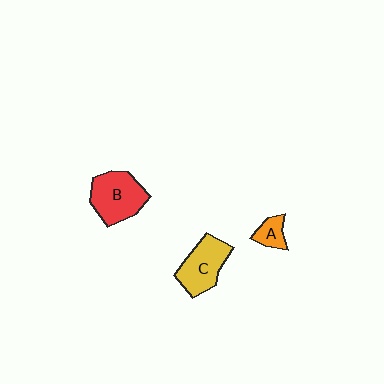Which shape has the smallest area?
Shape A (orange).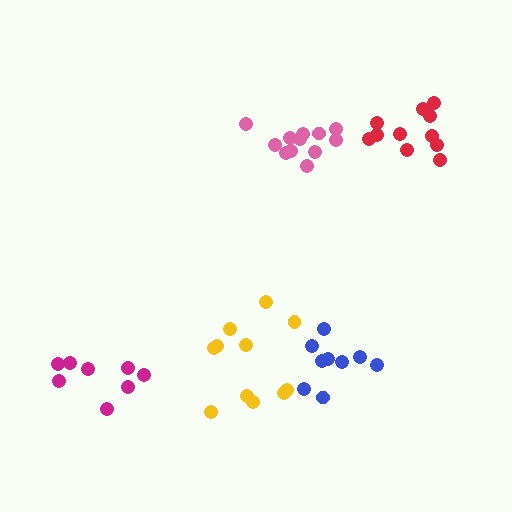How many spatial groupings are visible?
There are 5 spatial groupings.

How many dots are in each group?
Group 1: 11 dots, Group 2: 9 dots, Group 3: 12 dots, Group 4: 11 dots, Group 5: 8 dots (51 total).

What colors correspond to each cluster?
The clusters are colored: yellow, blue, pink, red, magenta.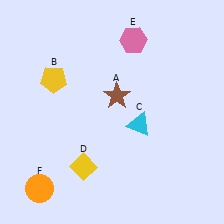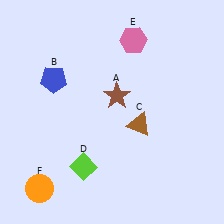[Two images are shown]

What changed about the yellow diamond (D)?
In Image 1, D is yellow. In Image 2, it changed to lime.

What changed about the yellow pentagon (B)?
In Image 1, B is yellow. In Image 2, it changed to blue.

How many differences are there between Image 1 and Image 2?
There are 3 differences between the two images.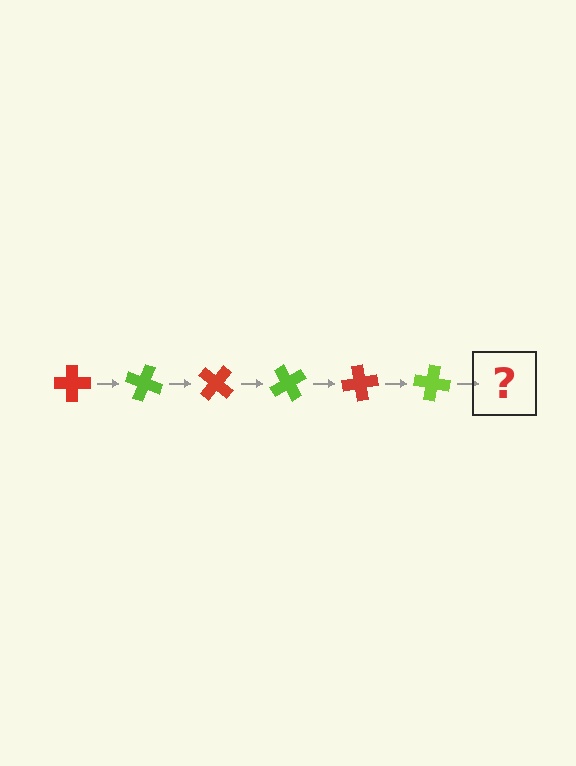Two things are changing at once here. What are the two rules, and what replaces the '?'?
The two rules are that it rotates 20 degrees each step and the color cycles through red and lime. The '?' should be a red cross, rotated 120 degrees from the start.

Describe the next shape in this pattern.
It should be a red cross, rotated 120 degrees from the start.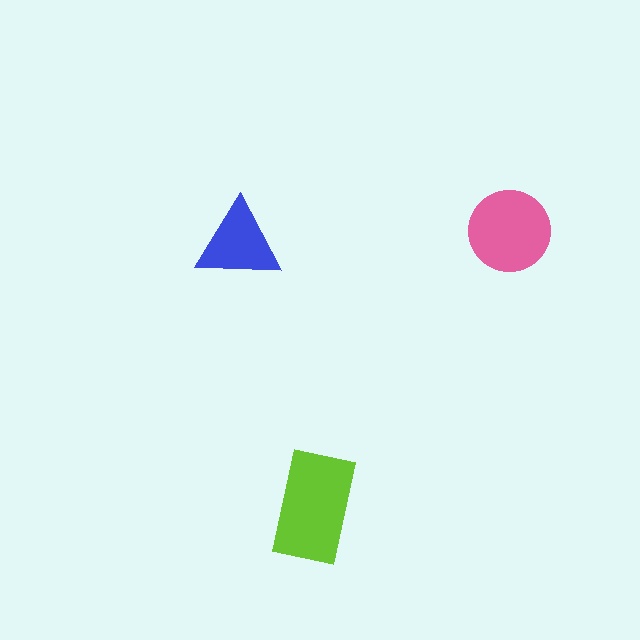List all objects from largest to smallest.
The lime rectangle, the pink circle, the blue triangle.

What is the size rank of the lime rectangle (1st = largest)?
1st.